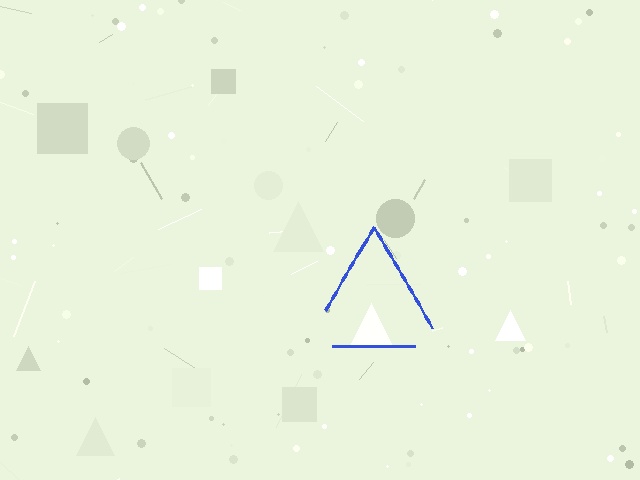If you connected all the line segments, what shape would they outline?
They would outline a triangle.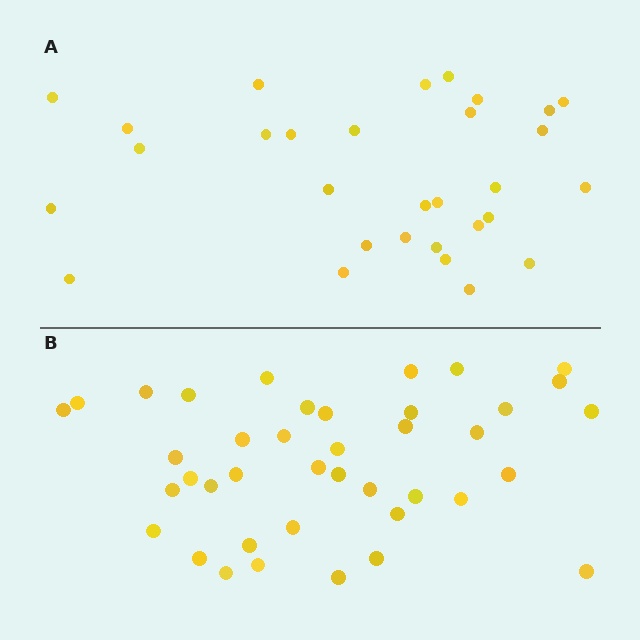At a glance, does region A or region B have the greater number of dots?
Region B (the bottom region) has more dots.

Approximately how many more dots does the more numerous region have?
Region B has roughly 10 or so more dots than region A.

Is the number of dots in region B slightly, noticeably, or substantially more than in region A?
Region B has noticeably more, but not dramatically so. The ratio is roughly 1.3 to 1.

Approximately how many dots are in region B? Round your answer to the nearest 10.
About 40 dots.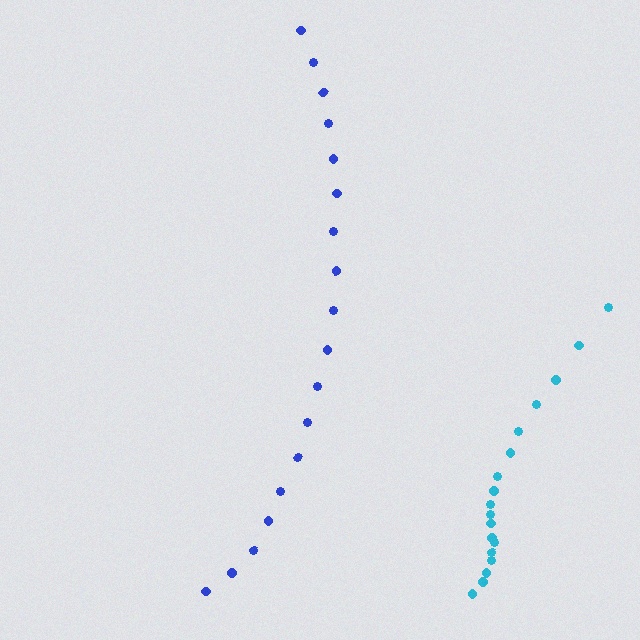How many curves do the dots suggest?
There are 2 distinct paths.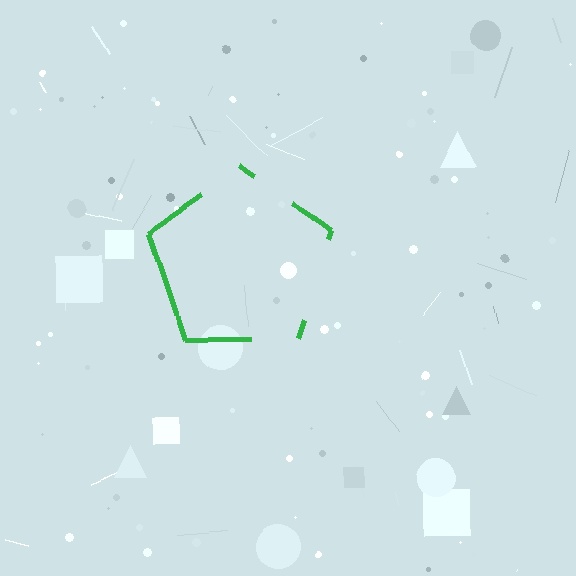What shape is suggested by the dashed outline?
The dashed outline suggests a pentagon.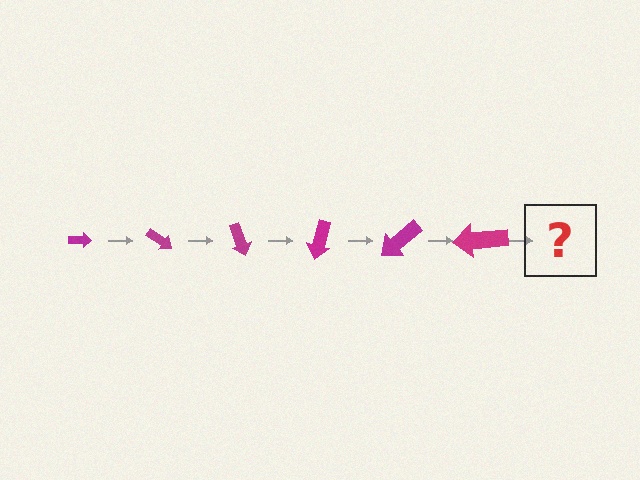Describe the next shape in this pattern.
It should be an arrow, larger than the previous one and rotated 210 degrees from the start.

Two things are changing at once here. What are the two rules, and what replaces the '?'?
The two rules are that the arrow grows larger each step and it rotates 35 degrees each step. The '?' should be an arrow, larger than the previous one and rotated 210 degrees from the start.